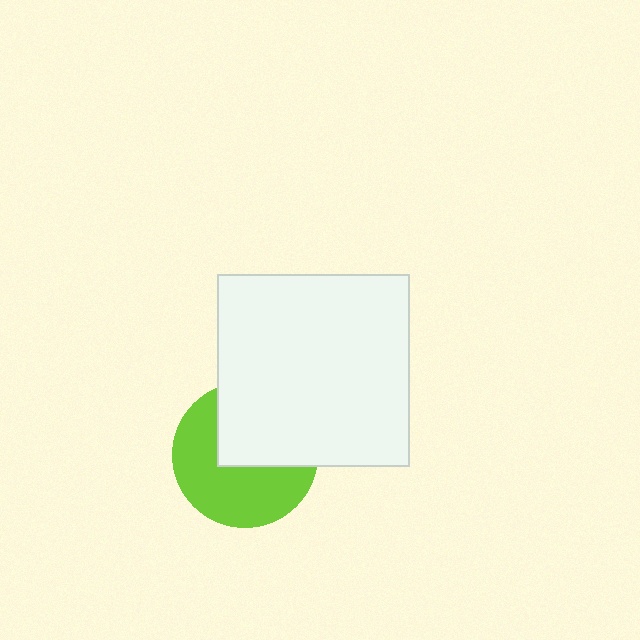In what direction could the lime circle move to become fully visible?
The lime circle could move down. That would shift it out from behind the white square entirely.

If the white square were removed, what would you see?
You would see the complete lime circle.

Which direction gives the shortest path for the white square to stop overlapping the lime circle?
Moving up gives the shortest separation.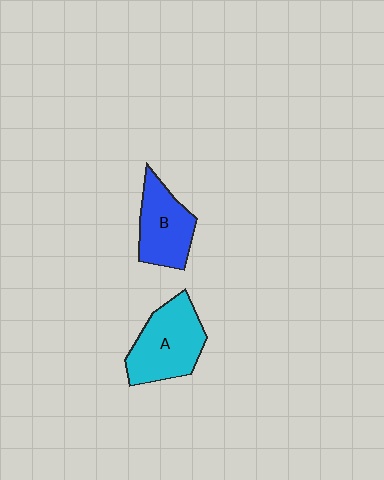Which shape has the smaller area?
Shape B (blue).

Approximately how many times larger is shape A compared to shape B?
Approximately 1.2 times.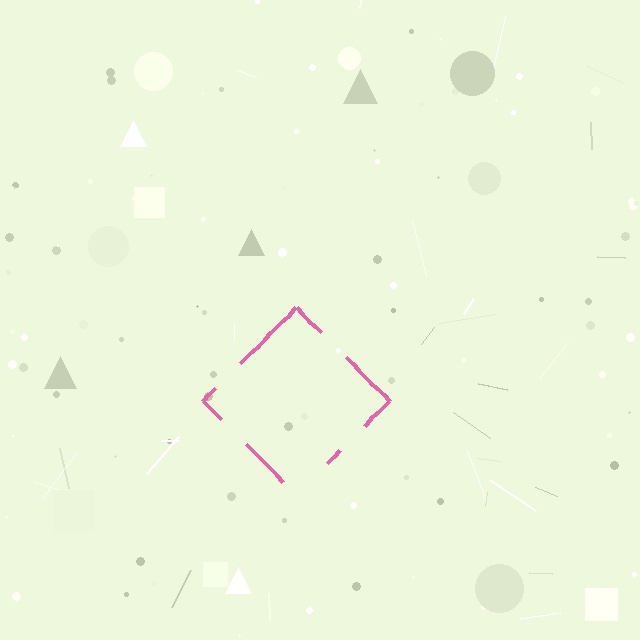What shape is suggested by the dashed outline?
The dashed outline suggests a diamond.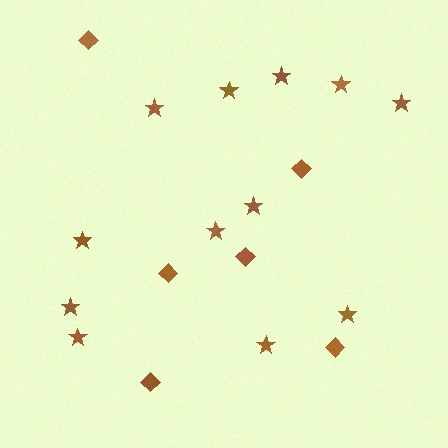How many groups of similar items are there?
There are 2 groups: one group of stars (12) and one group of diamonds (6).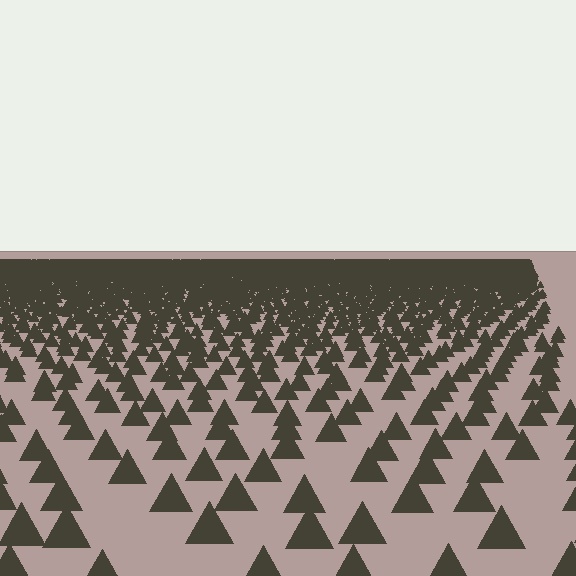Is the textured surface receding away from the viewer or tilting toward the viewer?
The surface is receding away from the viewer. Texture elements get smaller and denser toward the top.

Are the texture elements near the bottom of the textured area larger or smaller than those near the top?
Larger. Near the bottom, elements are closer to the viewer and appear at a bigger on-screen size.